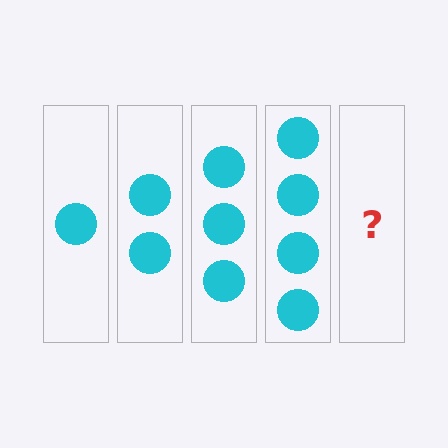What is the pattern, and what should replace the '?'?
The pattern is that each step adds one more circle. The '?' should be 5 circles.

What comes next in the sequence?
The next element should be 5 circles.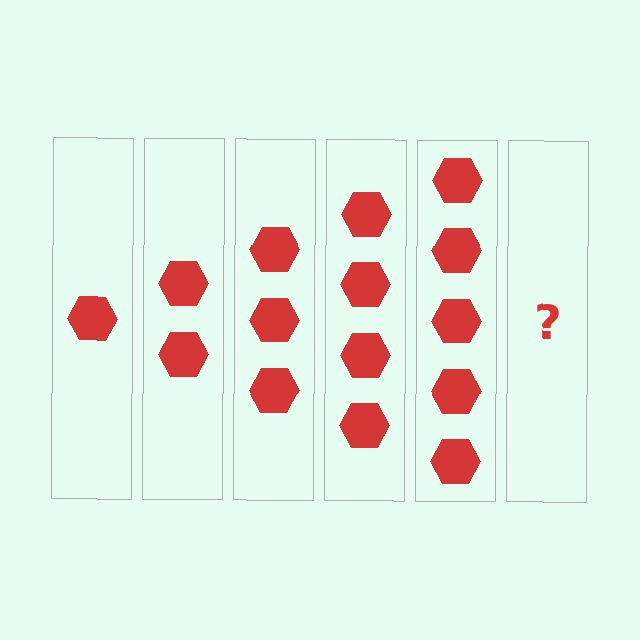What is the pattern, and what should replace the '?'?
The pattern is that each step adds one more hexagon. The '?' should be 6 hexagons.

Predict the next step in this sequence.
The next step is 6 hexagons.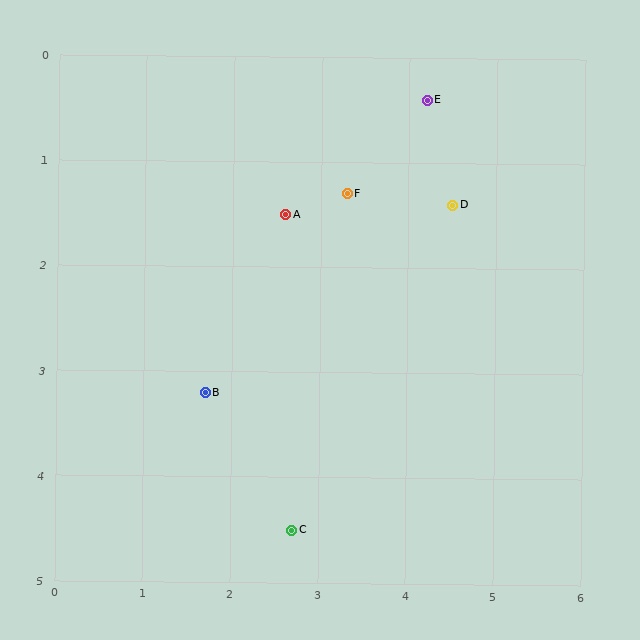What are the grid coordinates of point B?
Point B is at approximately (1.7, 3.2).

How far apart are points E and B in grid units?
Points E and B are about 3.8 grid units apart.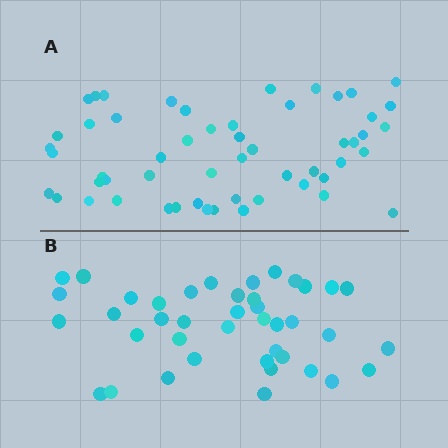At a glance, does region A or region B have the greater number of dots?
Region A (the top region) has more dots.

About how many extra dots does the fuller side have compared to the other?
Region A has approximately 15 more dots than region B.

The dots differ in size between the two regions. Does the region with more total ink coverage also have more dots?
No. Region B has more total ink coverage because its dots are larger, but region A actually contains more individual dots. Total area can be misleading — the number of items is what matters here.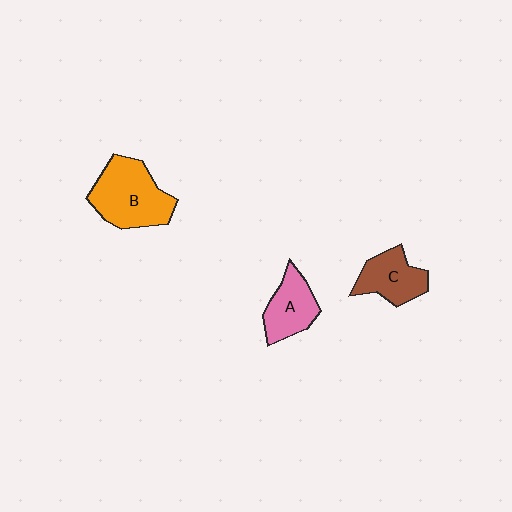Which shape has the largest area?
Shape B (orange).